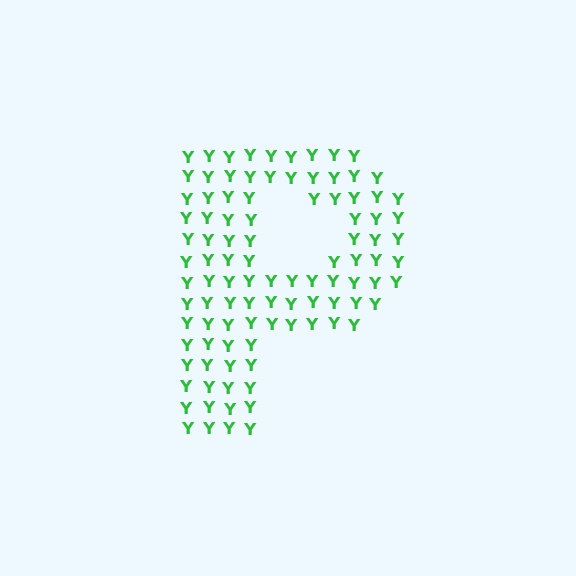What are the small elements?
The small elements are letter Y's.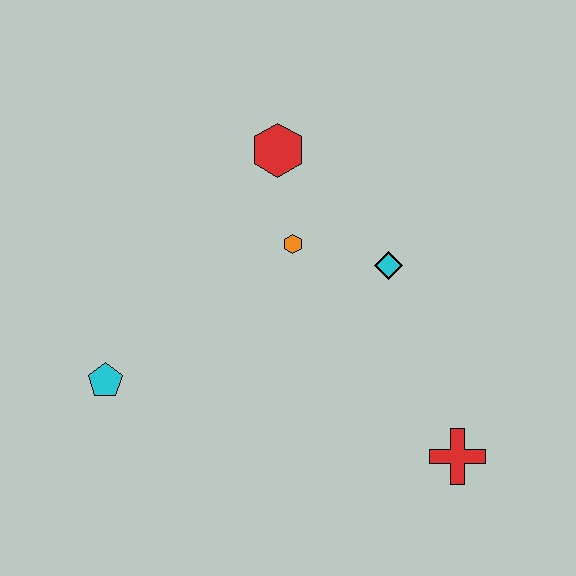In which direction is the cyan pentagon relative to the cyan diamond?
The cyan pentagon is to the left of the cyan diamond.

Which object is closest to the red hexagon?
The orange hexagon is closest to the red hexagon.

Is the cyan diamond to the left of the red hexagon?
No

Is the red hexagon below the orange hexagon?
No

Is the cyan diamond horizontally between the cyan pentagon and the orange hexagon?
No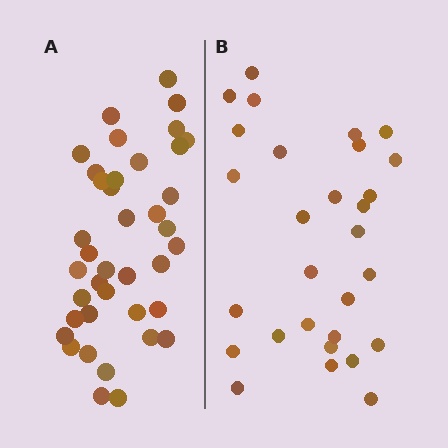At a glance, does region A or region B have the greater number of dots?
Region A (the left region) has more dots.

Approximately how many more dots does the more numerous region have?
Region A has roughly 10 or so more dots than region B.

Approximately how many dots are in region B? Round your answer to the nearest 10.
About 30 dots. (The exact count is 29, which rounds to 30.)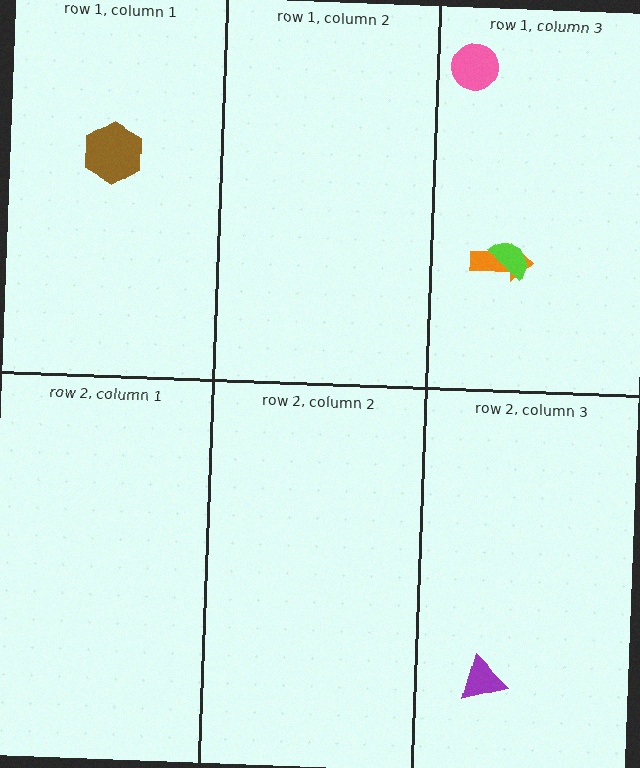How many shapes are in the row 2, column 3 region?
1.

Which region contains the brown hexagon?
The row 1, column 1 region.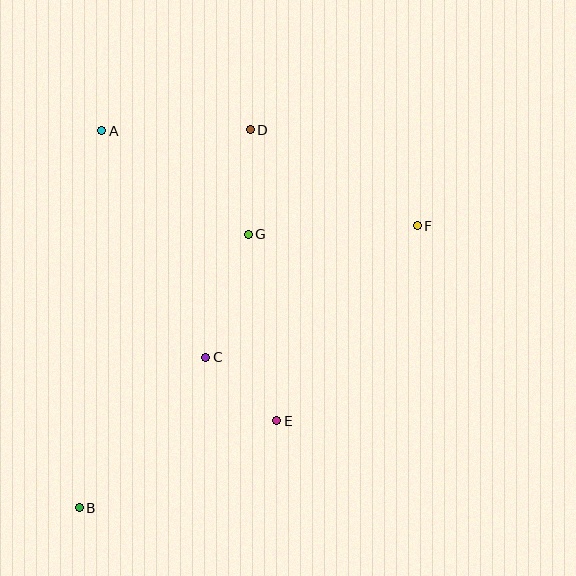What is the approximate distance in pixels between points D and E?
The distance between D and E is approximately 292 pixels.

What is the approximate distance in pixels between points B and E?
The distance between B and E is approximately 216 pixels.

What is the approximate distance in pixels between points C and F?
The distance between C and F is approximately 249 pixels.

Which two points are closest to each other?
Points C and E are closest to each other.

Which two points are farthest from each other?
Points B and F are farthest from each other.